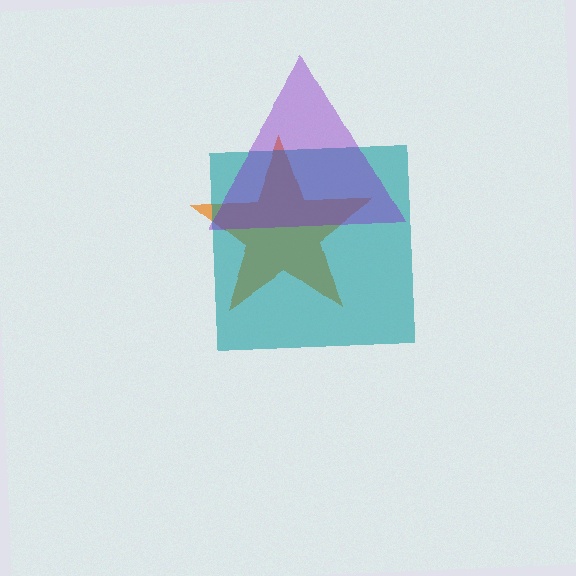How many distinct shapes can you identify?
There are 3 distinct shapes: an orange star, a teal square, a purple triangle.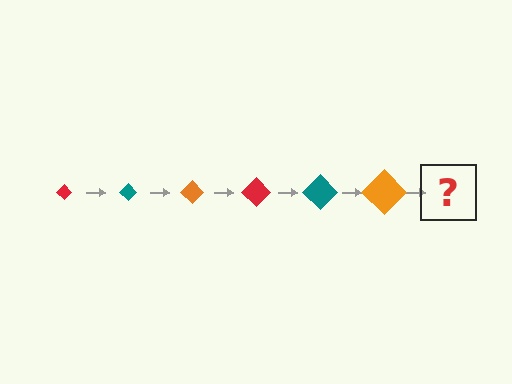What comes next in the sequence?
The next element should be a red diamond, larger than the previous one.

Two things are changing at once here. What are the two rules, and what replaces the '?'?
The two rules are that the diamond grows larger each step and the color cycles through red, teal, and orange. The '?' should be a red diamond, larger than the previous one.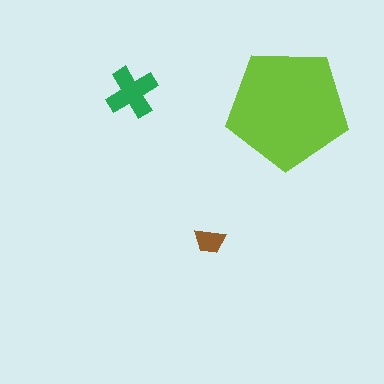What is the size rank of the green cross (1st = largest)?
2nd.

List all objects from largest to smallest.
The lime pentagon, the green cross, the brown trapezoid.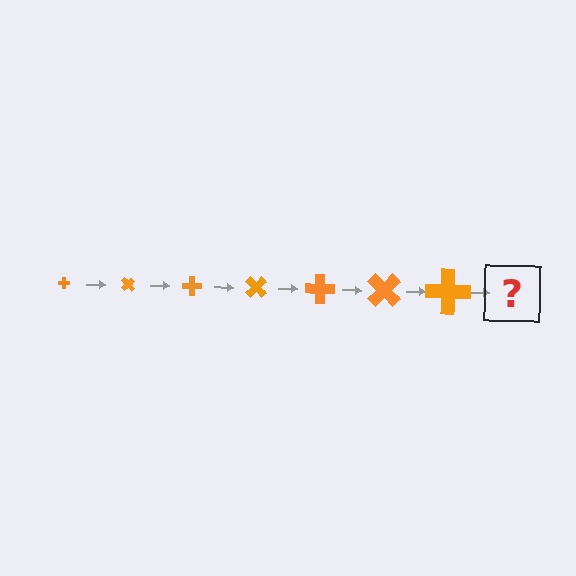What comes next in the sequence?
The next element should be a cross, larger than the previous one and rotated 315 degrees from the start.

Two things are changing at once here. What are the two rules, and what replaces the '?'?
The two rules are that the cross grows larger each step and it rotates 45 degrees each step. The '?' should be a cross, larger than the previous one and rotated 315 degrees from the start.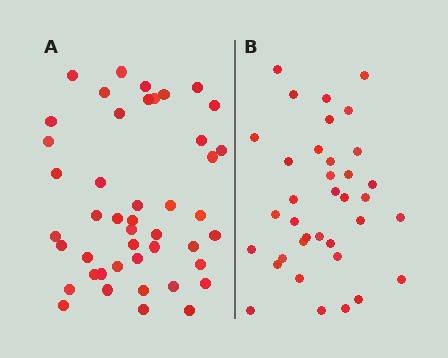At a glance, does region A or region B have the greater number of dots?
Region A (the left region) has more dots.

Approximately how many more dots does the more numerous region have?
Region A has roughly 8 or so more dots than region B.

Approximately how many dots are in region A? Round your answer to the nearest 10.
About 40 dots. (The exact count is 45, which rounds to 40.)